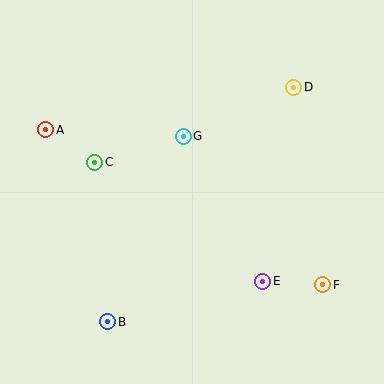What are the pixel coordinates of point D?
Point D is at (294, 87).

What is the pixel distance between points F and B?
The distance between F and B is 218 pixels.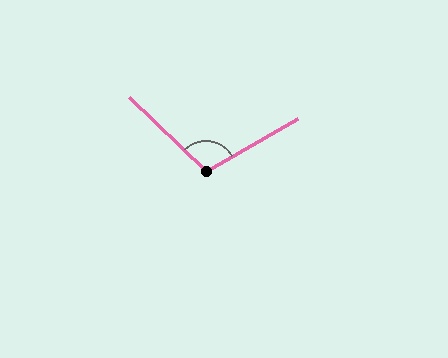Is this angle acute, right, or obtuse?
It is obtuse.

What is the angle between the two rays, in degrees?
Approximately 107 degrees.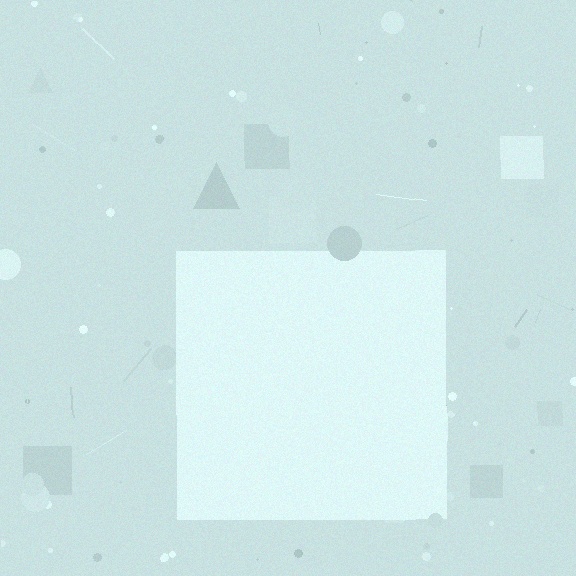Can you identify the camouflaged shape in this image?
The camouflaged shape is a square.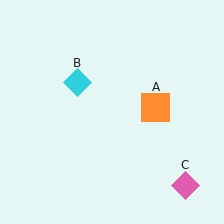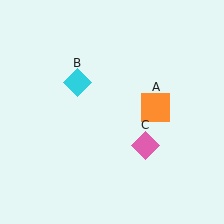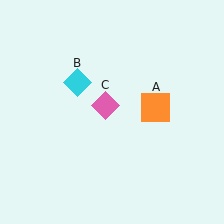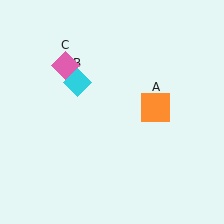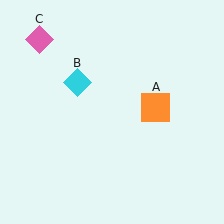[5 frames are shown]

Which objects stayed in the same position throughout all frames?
Orange square (object A) and cyan diamond (object B) remained stationary.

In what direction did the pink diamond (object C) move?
The pink diamond (object C) moved up and to the left.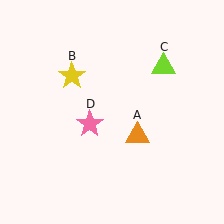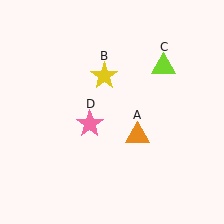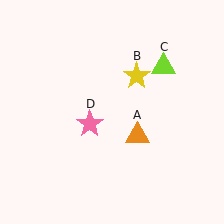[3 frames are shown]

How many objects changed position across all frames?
1 object changed position: yellow star (object B).